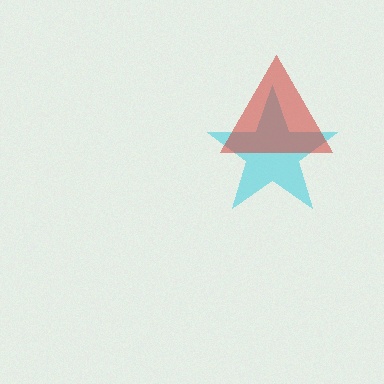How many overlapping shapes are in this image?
There are 2 overlapping shapes in the image.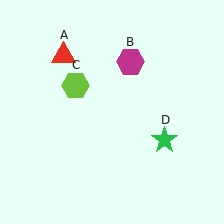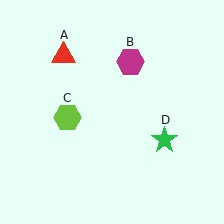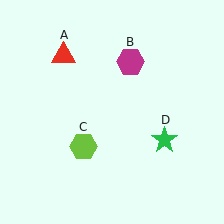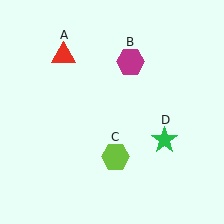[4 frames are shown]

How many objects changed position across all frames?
1 object changed position: lime hexagon (object C).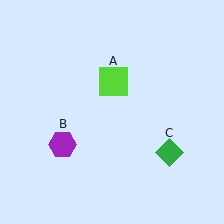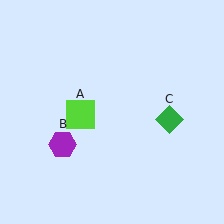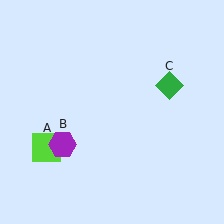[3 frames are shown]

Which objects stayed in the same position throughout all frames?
Purple hexagon (object B) remained stationary.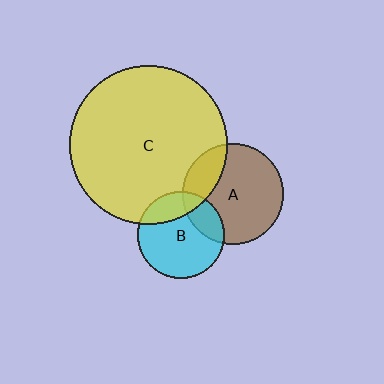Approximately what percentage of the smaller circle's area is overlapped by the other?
Approximately 25%.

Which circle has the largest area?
Circle C (yellow).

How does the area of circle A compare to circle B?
Approximately 1.3 times.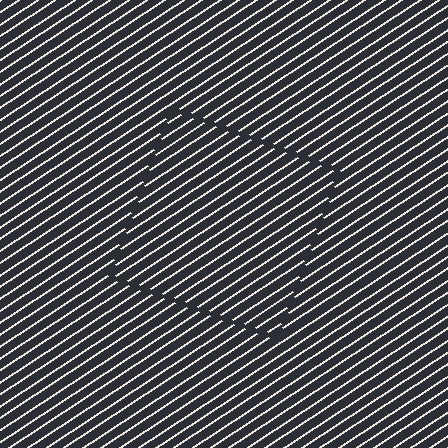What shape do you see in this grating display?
An illusory square. The interior of the shape contains the same grating, shifted by half a period — the contour is defined by the phase discontinuity where line-ends from the inner and outer gratings abut.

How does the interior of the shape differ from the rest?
The interior of the shape contains the same grating, shifted by half a period — the contour is defined by the phase discontinuity where line-ends from the inner and outer gratings abut.